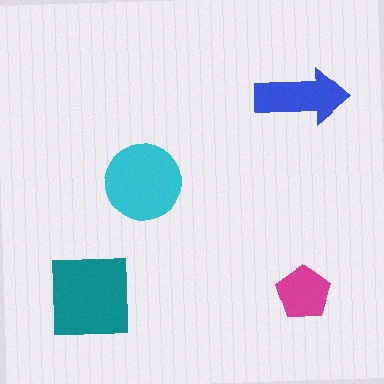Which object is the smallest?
The magenta pentagon.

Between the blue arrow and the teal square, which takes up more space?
The teal square.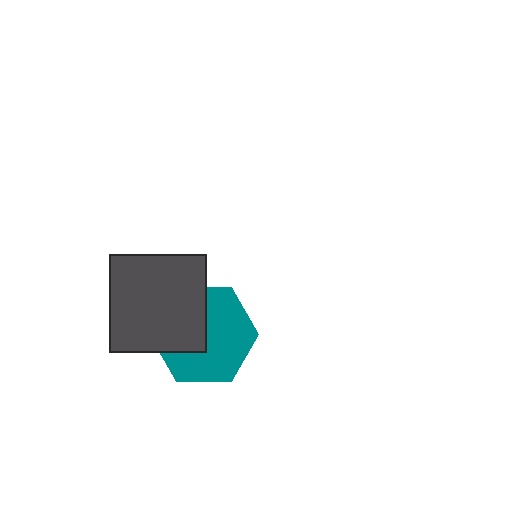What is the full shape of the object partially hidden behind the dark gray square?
The partially hidden object is a teal hexagon.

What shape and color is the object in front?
The object in front is a dark gray square.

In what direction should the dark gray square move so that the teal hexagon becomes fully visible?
The dark gray square should move toward the upper-left. That is the shortest direction to clear the overlap and leave the teal hexagon fully visible.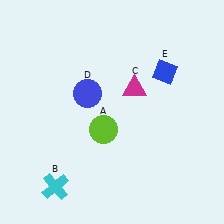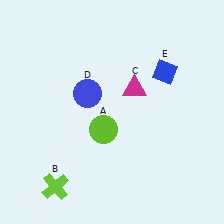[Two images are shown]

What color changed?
The cross (B) changed from cyan in Image 1 to lime in Image 2.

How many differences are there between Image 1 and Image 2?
There is 1 difference between the two images.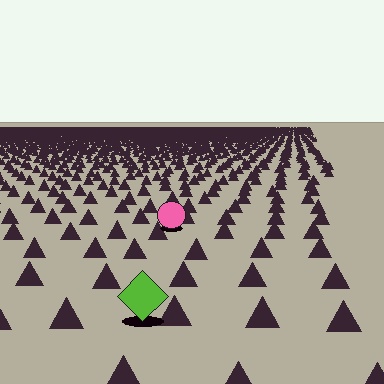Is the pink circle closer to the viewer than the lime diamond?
No. The lime diamond is closer — you can tell from the texture gradient: the ground texture is coarser near it.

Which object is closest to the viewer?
The lime diamond is closest. The texture marks near it are larger and more spread out.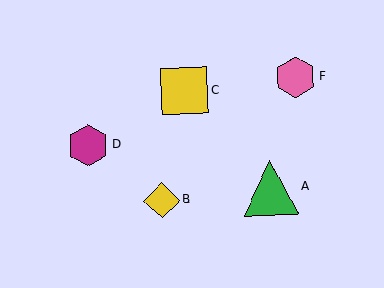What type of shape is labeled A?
Shape A is a green triangle.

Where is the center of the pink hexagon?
The center of the pink hexagon is at (295, 77).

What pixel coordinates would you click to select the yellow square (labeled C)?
Click at (185, 91) to select the yellow square C.